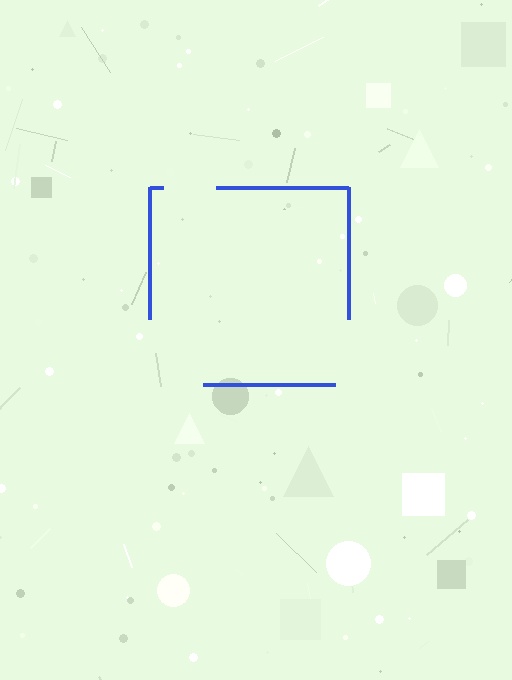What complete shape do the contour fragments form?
The contour fragments form a square.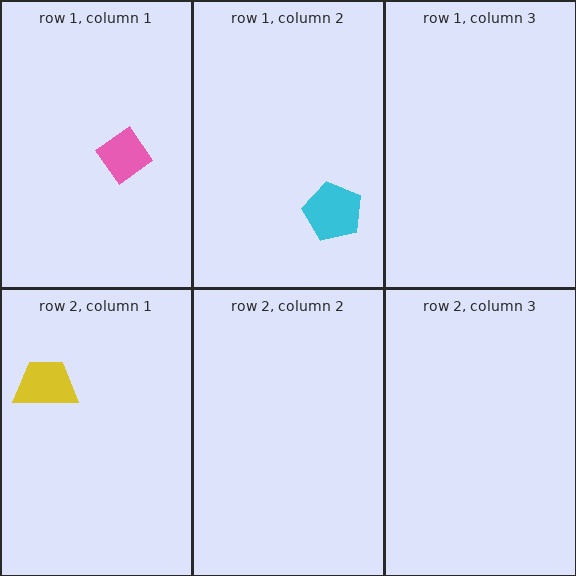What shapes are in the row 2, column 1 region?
The yellow trapezoid.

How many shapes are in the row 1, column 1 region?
1.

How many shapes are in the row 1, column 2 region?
1.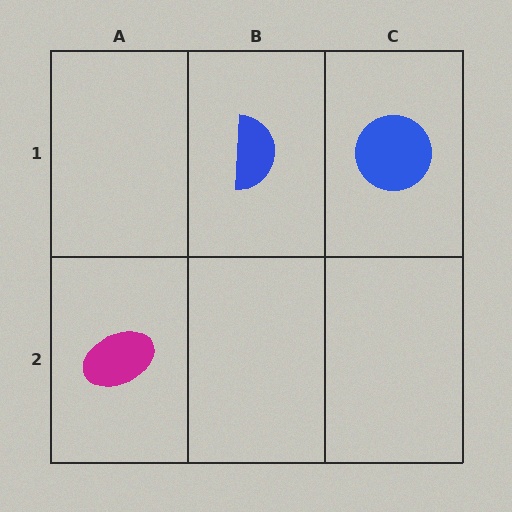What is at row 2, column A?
A magenta ellipse.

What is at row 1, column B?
A blue semicircle.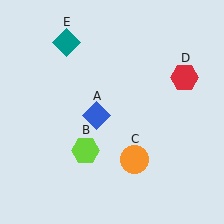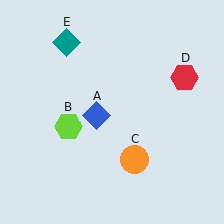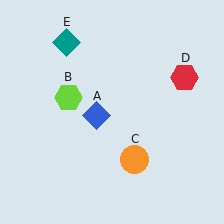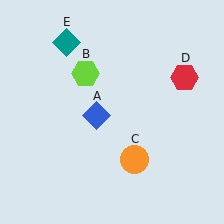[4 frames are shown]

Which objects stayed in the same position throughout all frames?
Blue diamond (object A) and orange circle (object C) and red hexagon (object D) and teal diamond (object E) remained stationary.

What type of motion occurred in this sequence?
The lime hexagon (object B) rotated clockwise around the center of the scene.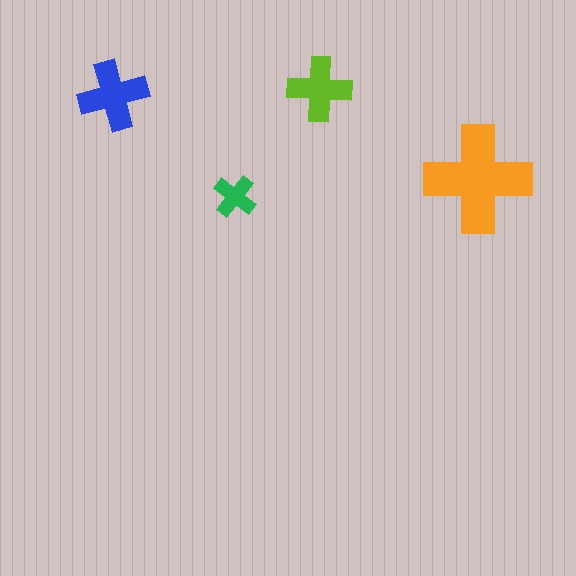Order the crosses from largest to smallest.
the orange one, the blue one, the lime one, the green one.